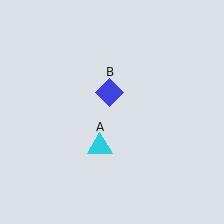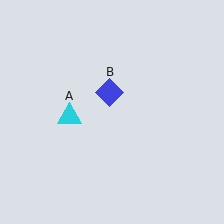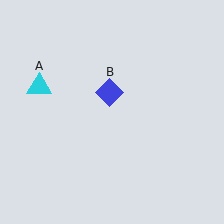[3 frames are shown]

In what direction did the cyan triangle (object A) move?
The cyan triangle (object A) moved up and to the left.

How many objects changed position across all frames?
1 object changed position: cyan triangle (object A).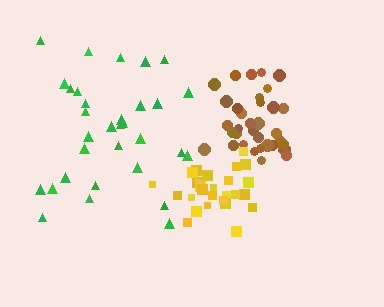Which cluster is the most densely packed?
Yellow.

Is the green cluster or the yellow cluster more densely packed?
Yellow.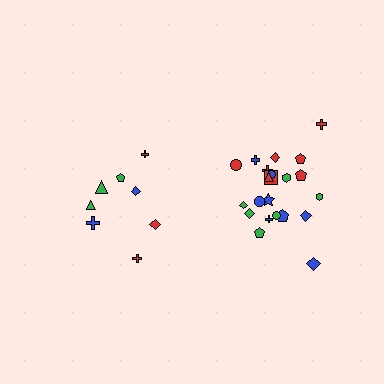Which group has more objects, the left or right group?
The right group.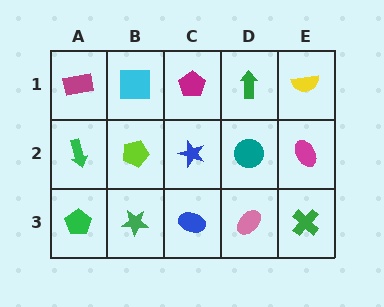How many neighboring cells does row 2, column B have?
4.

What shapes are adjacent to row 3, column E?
A magenta ellipse (row 2, column E), a pink ellipse (row 3, column D).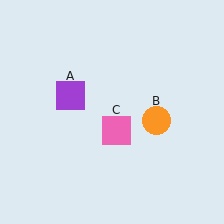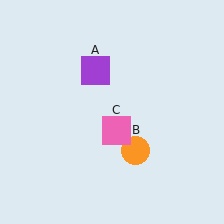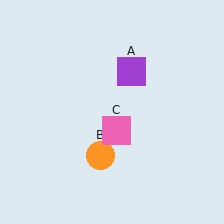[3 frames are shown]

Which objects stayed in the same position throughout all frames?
Pink square (object C) remained stationary.